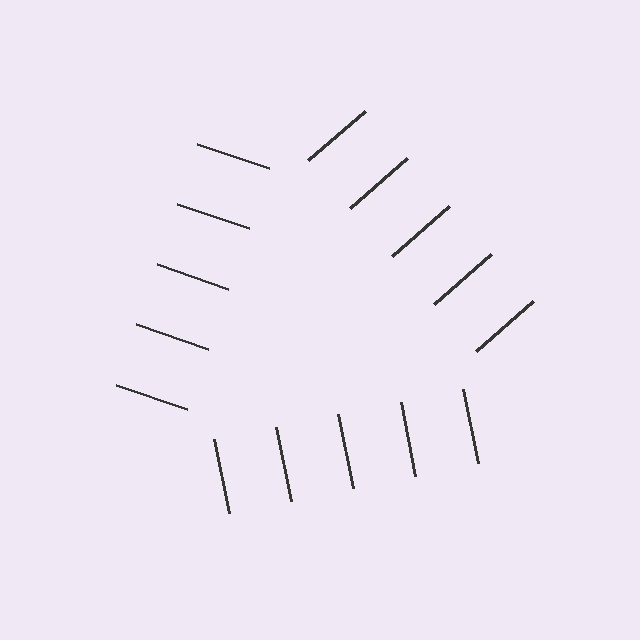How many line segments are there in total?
15 — 5 along each of the 3 edges.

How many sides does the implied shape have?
3 sides — the line-ends trace a triangle.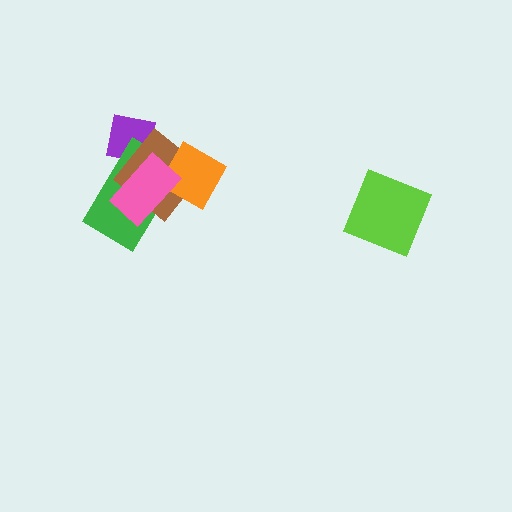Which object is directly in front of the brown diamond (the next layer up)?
The orange diamond is directly in front of the brown diamond.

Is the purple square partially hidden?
Yes, it is partially covered by another shape.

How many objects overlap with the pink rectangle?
4 objects overlap with the pink rectangle.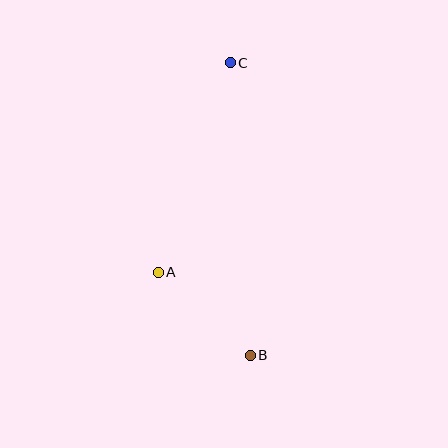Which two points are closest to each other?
Points A and B are closest to each other.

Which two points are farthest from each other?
Points B and C are farthest from each other.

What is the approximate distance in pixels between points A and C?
The distance between A and C is approximately 222 pixels.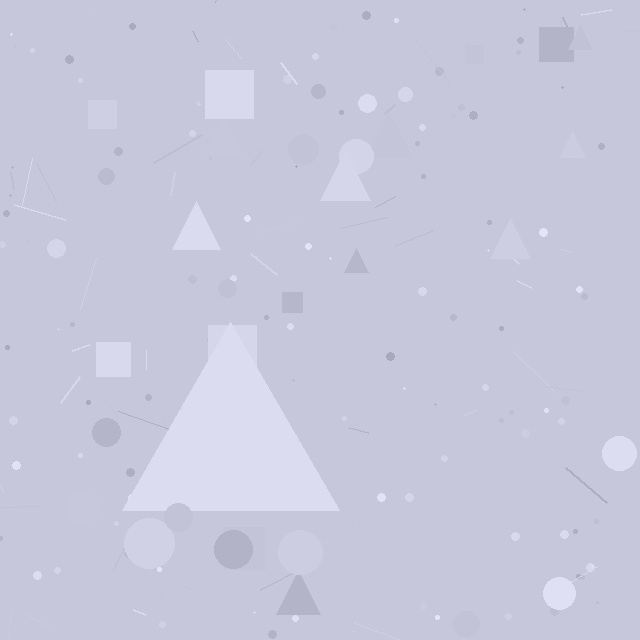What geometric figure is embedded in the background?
A triangle is embedded in the background.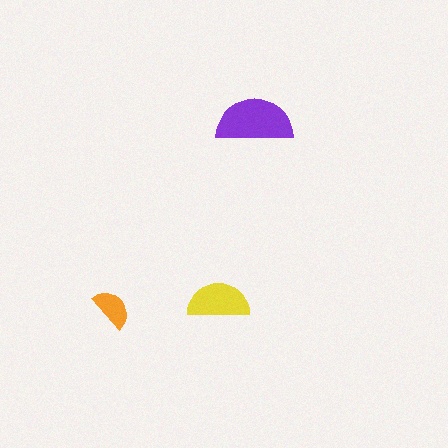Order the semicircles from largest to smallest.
the purple one, the yellow one, the orange one.